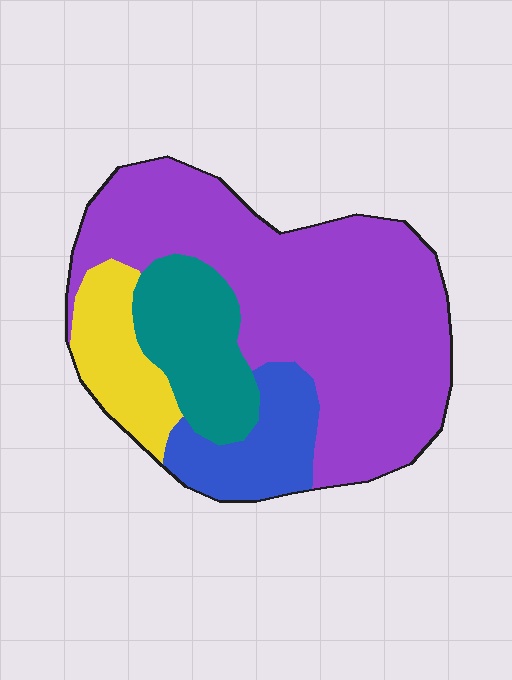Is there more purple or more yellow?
Purple.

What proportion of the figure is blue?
Blue takes up about one eighth (1/8) of the figure.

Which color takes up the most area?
Purple, at roughly 60%.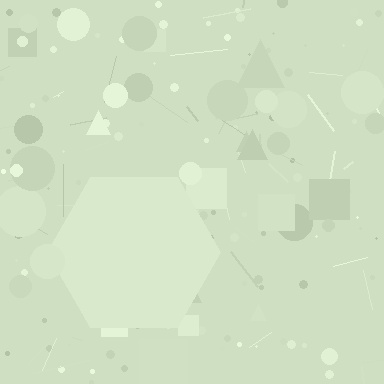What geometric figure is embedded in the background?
A hexagon is embedded in the background.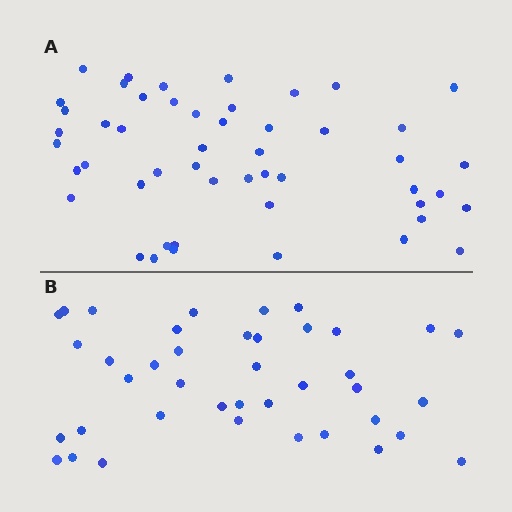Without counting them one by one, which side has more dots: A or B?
Region A (the top region) has more dots.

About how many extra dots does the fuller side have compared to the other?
Region A has roughly 10 or so more dots than region B.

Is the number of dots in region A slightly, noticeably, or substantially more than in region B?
Region A has noticeably more, but not dramatically so. The ratio is roughly 1.2 to 1.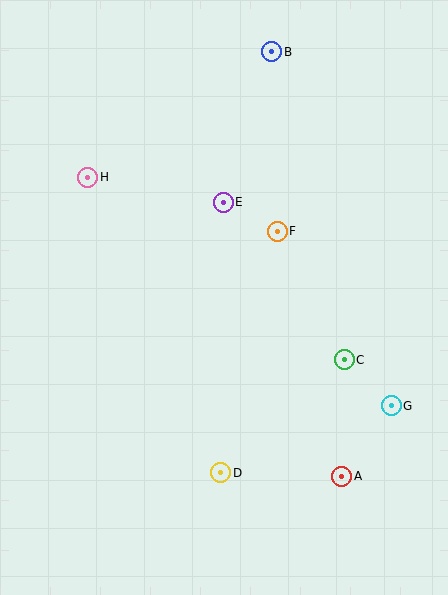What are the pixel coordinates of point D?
Point D is at (221, 473).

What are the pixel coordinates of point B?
Point B is at (272, 52).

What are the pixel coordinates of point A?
Point A is at (342, 476).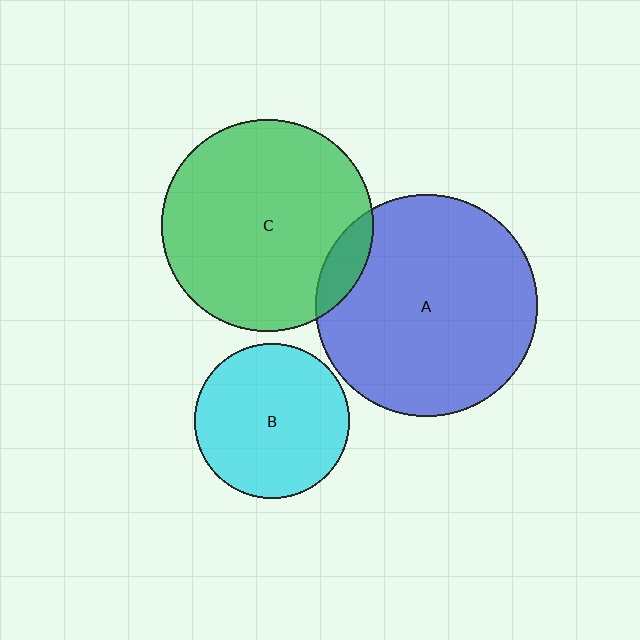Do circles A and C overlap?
Yes.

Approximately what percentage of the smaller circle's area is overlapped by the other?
Approximately 10%.